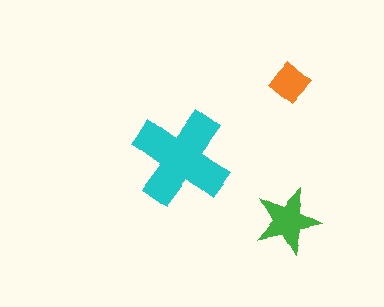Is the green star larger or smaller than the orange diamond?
Larger.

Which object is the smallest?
The orange diamond.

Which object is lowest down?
The green star is bottommost.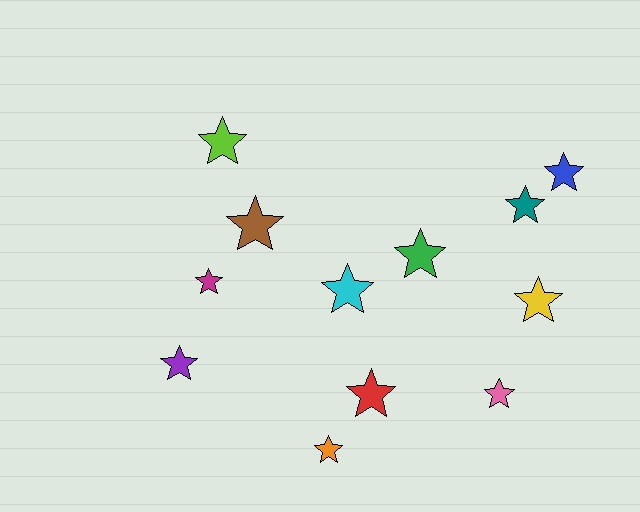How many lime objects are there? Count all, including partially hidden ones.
There is 1 lime object.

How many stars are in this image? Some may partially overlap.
There are 12 stars.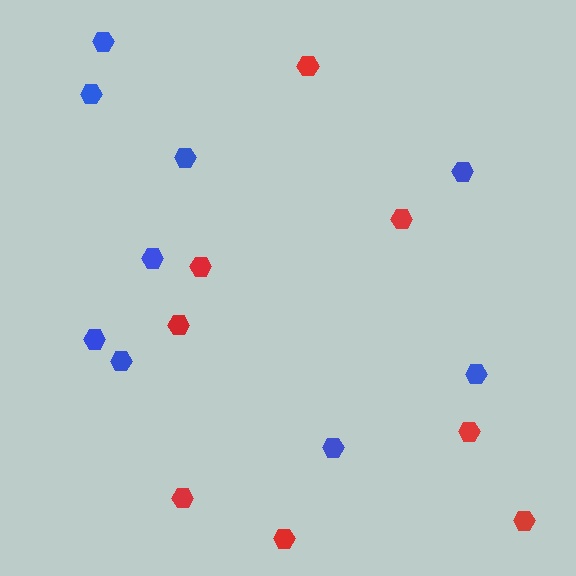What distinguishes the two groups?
There are 2 groups: one group of blue hexagons (9) and one group of red hexagons (8).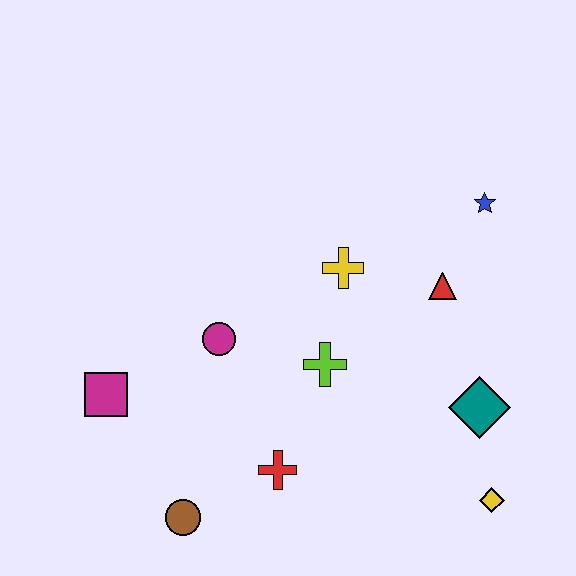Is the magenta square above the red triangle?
No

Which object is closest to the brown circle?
The red cross is closest to the brown circle.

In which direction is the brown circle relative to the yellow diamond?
The brown circle is to the left of the yellow diamond.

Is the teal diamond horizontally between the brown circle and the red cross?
No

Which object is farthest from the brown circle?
The blue star is farthest from the brown circle.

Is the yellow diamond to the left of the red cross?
No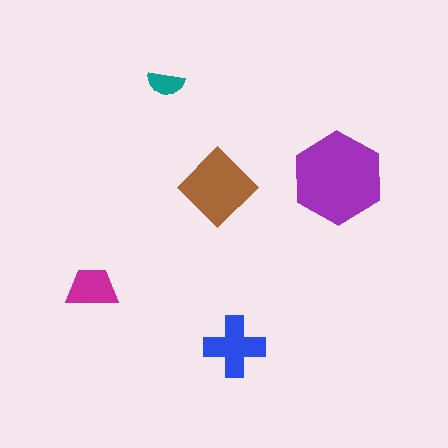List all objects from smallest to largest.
The teal semicircle, the magenta trapezoid, the blue cross, the brown diamond, the purple hexagon.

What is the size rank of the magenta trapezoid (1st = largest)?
4th.